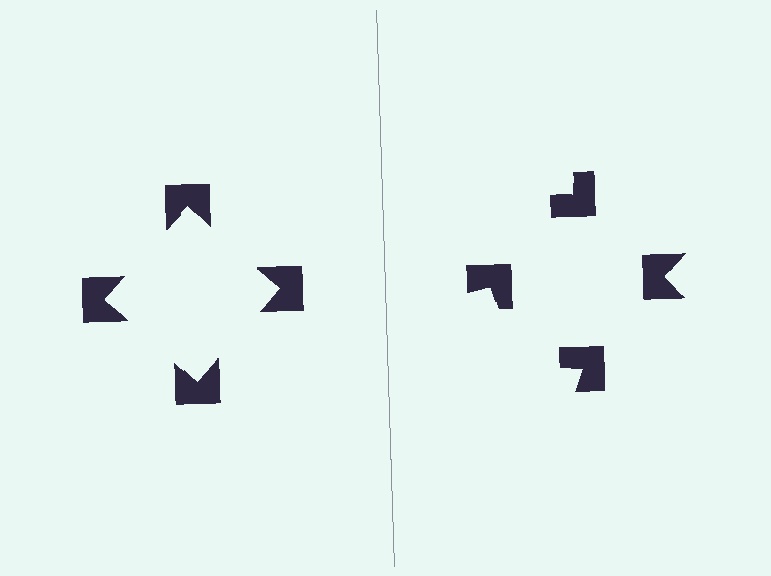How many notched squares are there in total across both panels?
8 — 4 on each side.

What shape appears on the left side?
An illusory square.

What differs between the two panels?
The notched squares are positioned identically on both sides; only the wedge orientations differ. On the left they align to a square; on the right they are misaligned.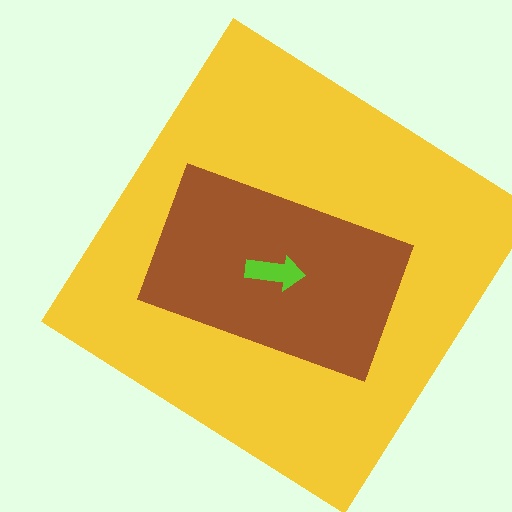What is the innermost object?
The lime arrow.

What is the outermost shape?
The yellow diamond.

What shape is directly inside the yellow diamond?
The brown rectangle.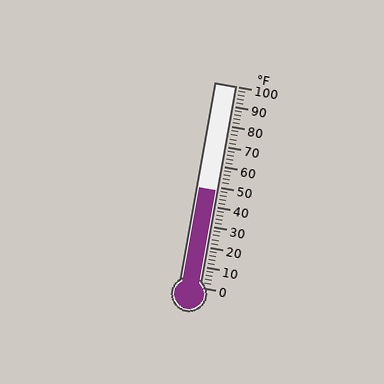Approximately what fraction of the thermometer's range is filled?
The thermometer is filled to approximately 50% of its range.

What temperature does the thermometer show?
The thermometer shows approximately 48°F.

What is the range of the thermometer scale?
The thermometer scale ranges from 0°F to 100°F.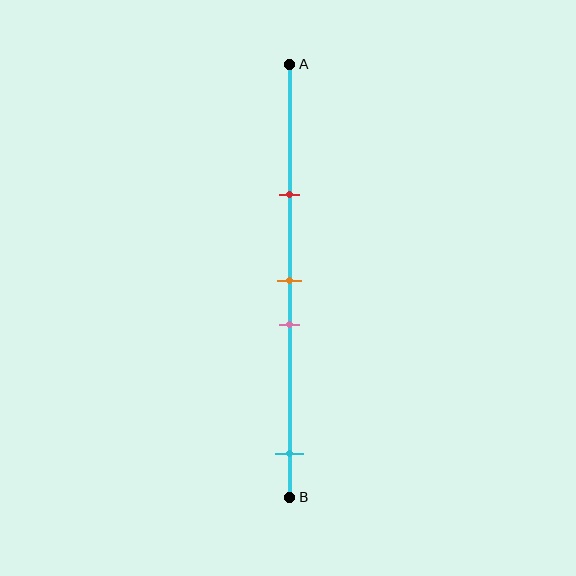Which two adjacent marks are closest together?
The orange and pink marks are the closest adjacent pair.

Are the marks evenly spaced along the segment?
No, the marks are not evenly spaced.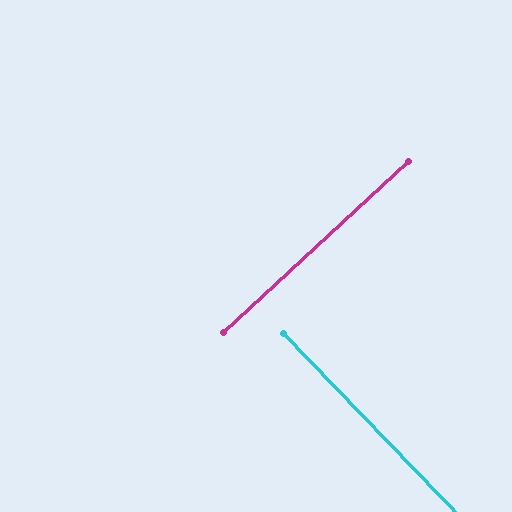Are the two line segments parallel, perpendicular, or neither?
Perpendicular — they meet at approximately 89°.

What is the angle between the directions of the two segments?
Approximately 89 degrees.